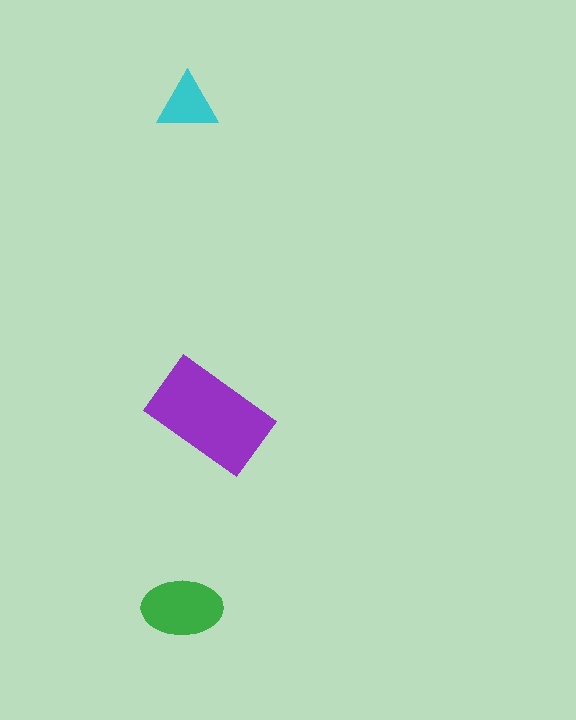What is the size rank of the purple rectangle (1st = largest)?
1st.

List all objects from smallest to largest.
The cyan triangle, the green ellipse, the purple rectangle.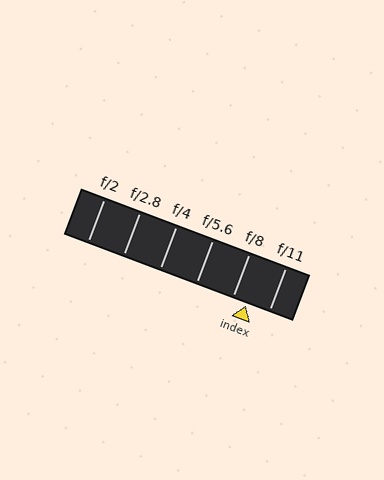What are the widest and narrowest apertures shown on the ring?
The widest aperture shown is f/2 and the narrowest is f/11.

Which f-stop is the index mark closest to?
The index mark is closest to f/8.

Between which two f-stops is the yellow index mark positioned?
The index mark is between f/8 and f/11.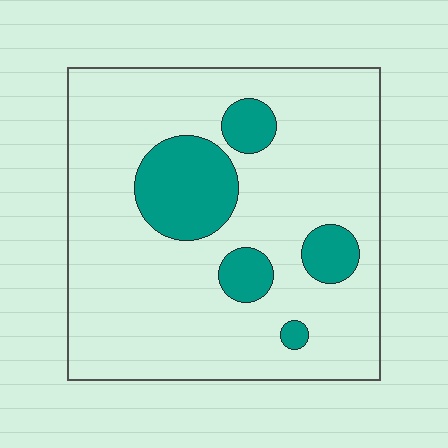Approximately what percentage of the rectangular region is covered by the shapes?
Approximately 15%.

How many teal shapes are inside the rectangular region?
5.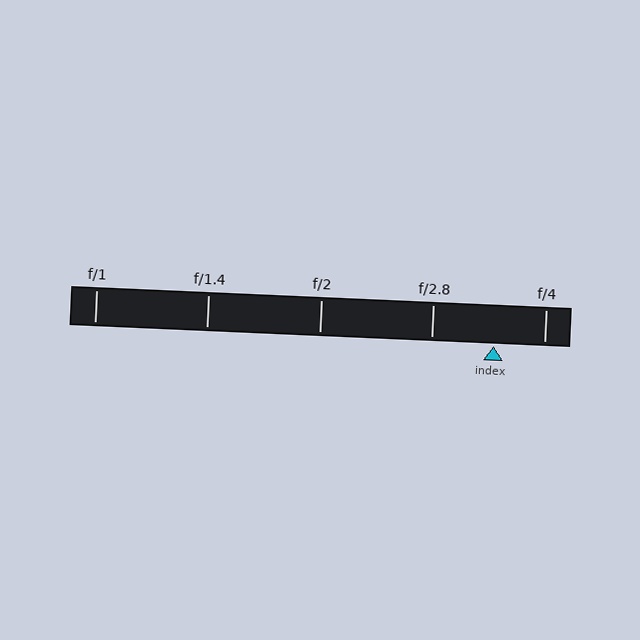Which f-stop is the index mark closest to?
The index mark is closest to f/4.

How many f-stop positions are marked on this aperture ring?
There are 5 f-stop positions marked.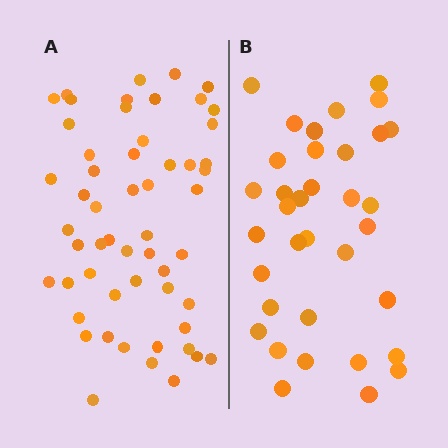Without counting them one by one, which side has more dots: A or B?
Region A (the left region) has more dots.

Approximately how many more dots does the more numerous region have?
Region A has approximately 20 more dots than region B.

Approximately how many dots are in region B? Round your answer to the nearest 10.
About 40 dots. (The exact count is 35, which rounds to 40.)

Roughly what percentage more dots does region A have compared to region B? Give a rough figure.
About 55% more.